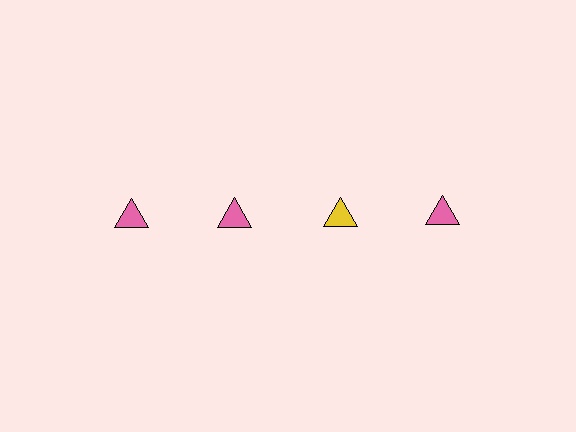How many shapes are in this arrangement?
There are 4 shapes arranged in a grid pattern.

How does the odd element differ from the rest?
It has a different color: yellow instead of pink.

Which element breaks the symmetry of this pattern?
The yellow triangle in the top row, center column breaks the symmetry. All other shapes are pink triangles.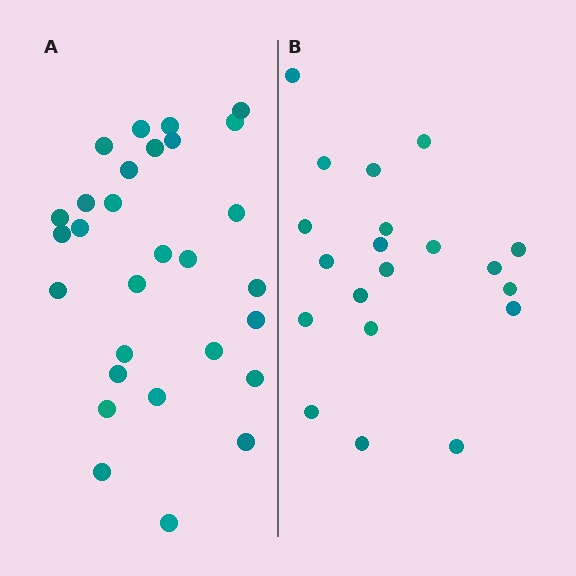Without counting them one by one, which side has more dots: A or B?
Region A (the left region) has more dots.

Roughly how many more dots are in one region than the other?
Region A has roughly 8 or so more dots than region B.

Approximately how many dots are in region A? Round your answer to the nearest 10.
About 30 dots. (The exact count is 29, which rounds to 30.)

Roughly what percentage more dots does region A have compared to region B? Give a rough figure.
About 45% more.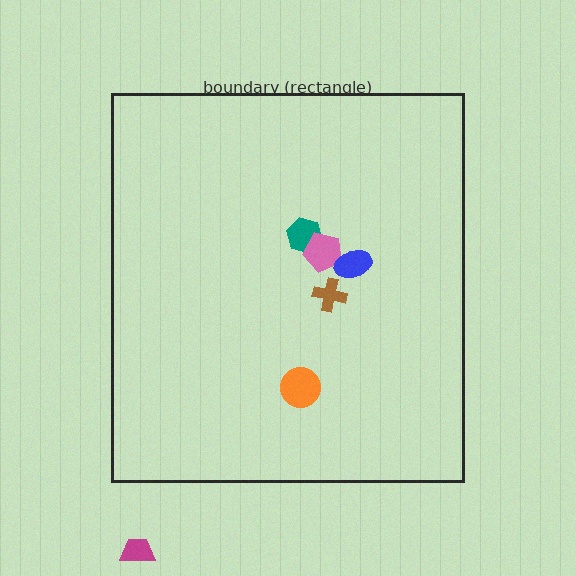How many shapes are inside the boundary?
5 inside, 1 outside.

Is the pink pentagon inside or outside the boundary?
Inside.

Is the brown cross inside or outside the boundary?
Inside.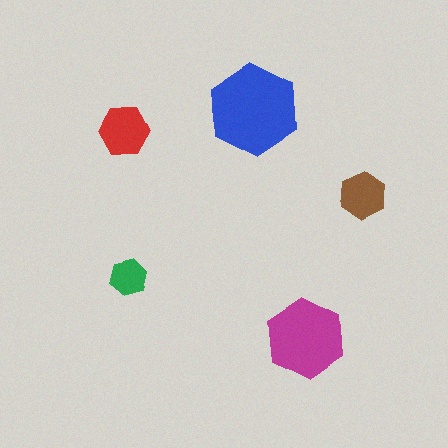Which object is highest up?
The blue hexagon is topmost.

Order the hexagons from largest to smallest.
the blue one, the magenta one, the red one, the brown one, the green one.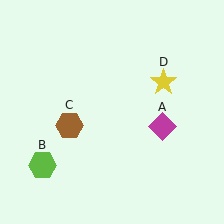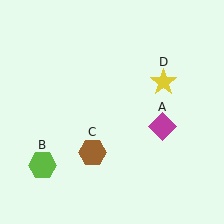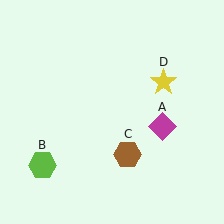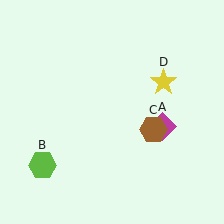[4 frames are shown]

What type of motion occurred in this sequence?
The brown hexagon (object C) rotated counterclockwise around the center of the scene.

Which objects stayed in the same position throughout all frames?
Magenta diamond (object A) and lime hexagon (object B) and yellow star (object D) remained stationary.